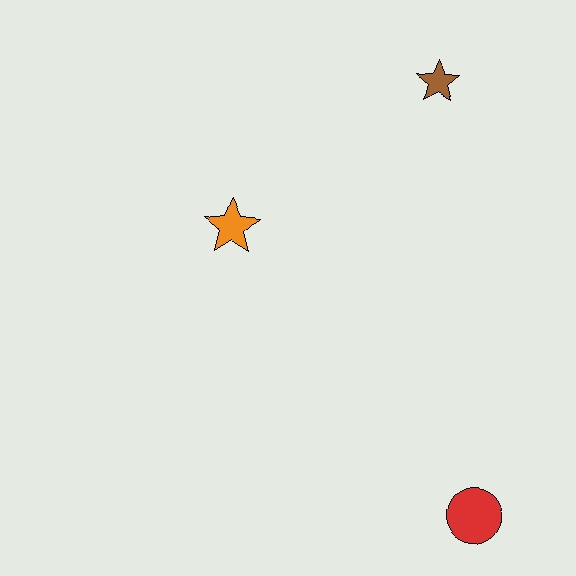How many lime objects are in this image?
There are no lime objects.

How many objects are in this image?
There are 3 objects.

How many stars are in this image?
There are 2 stars.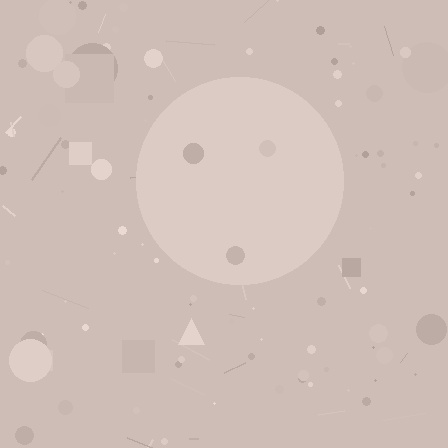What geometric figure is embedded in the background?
A circle is embedded in the background.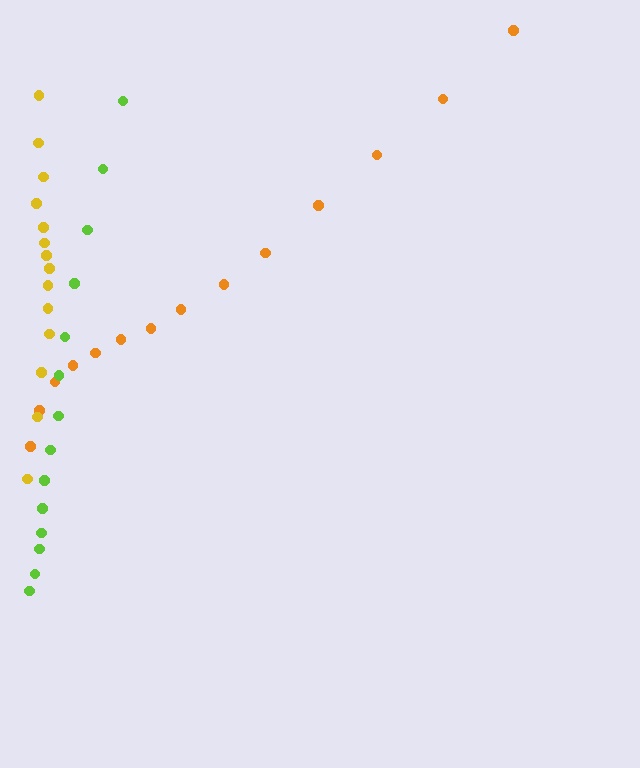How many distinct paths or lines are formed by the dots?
There are 3 distinct paths.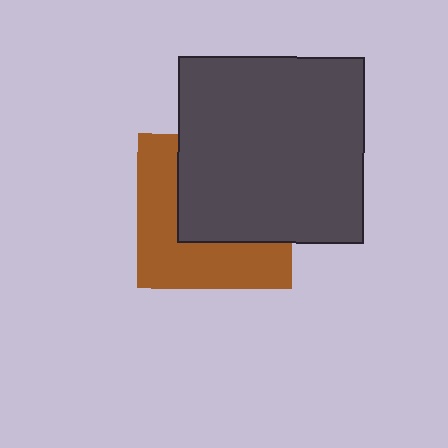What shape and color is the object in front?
The object in front is a dark gray square.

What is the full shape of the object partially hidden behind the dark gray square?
The partially hidden object is a brown square.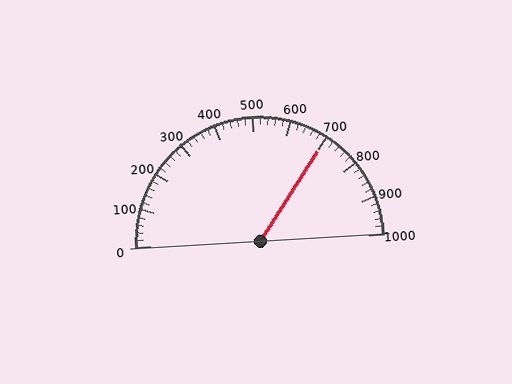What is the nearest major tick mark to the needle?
The nearest major tick mark is 700.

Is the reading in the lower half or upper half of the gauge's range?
The reading is in the upper half of the range (0 to 1000).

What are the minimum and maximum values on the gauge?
The gauge ranges from 0 to 1000.